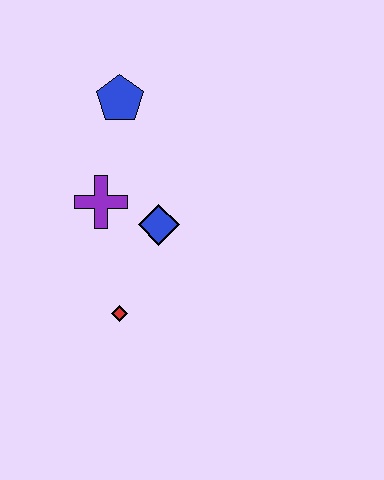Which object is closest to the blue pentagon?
The purple cross is closest to the blue pentagon.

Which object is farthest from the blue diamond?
The blue pentagon is farthest from the blue diamond.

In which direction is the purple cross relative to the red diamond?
The purple cross is above the red diamond.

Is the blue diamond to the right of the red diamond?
Yes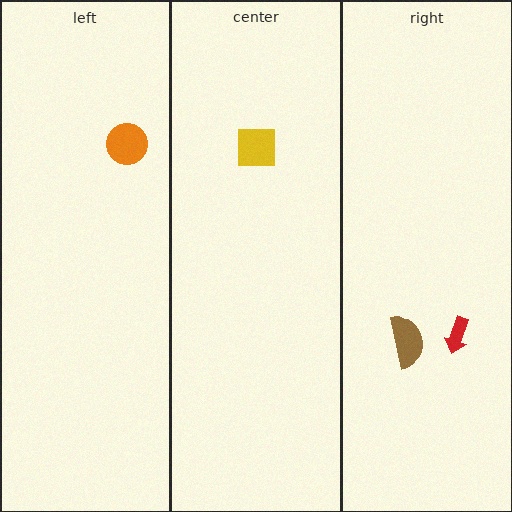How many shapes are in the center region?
1.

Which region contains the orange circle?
The left region.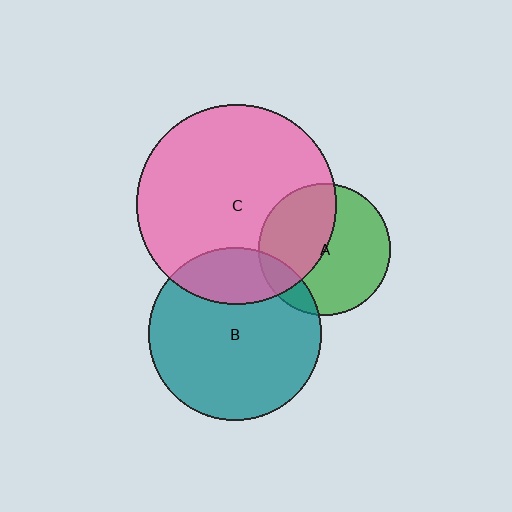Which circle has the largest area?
Circle C (pink).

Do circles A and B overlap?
Yes.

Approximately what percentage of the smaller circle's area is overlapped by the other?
Approximately 10%.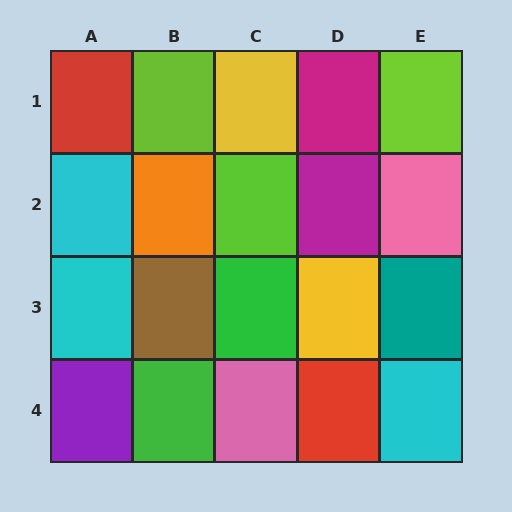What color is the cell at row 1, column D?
Magenta.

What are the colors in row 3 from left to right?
Cyan, brown, green, yellow, teal.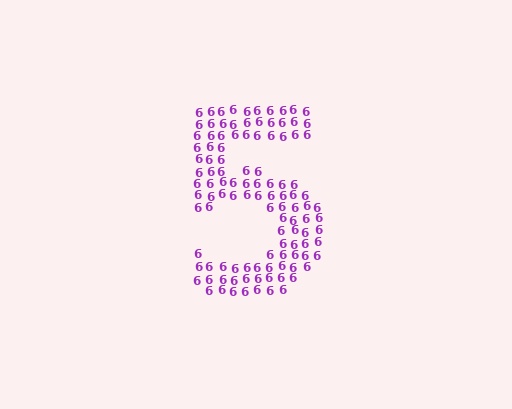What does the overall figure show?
The overall figure shows the digit 5.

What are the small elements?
The small elements are digit 6's.